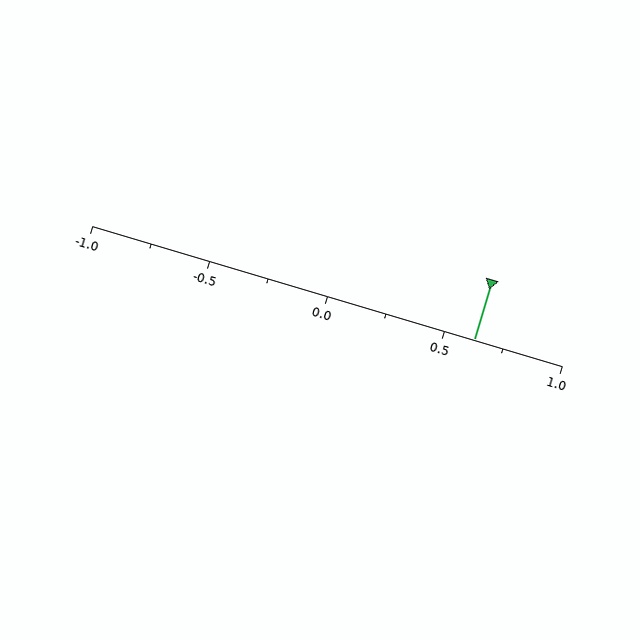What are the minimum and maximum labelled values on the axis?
The axis runs from -1.0 to 1.0.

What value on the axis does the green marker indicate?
The marker indicates approximately 0.62.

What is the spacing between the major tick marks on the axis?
The major ticks are spaced 0.5 apart.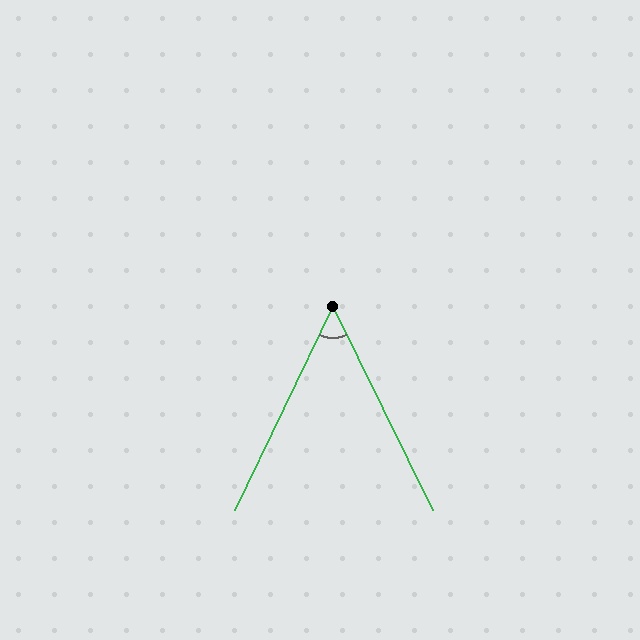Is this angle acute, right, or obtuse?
It is acute.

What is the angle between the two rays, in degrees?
Approximately 52 degrees.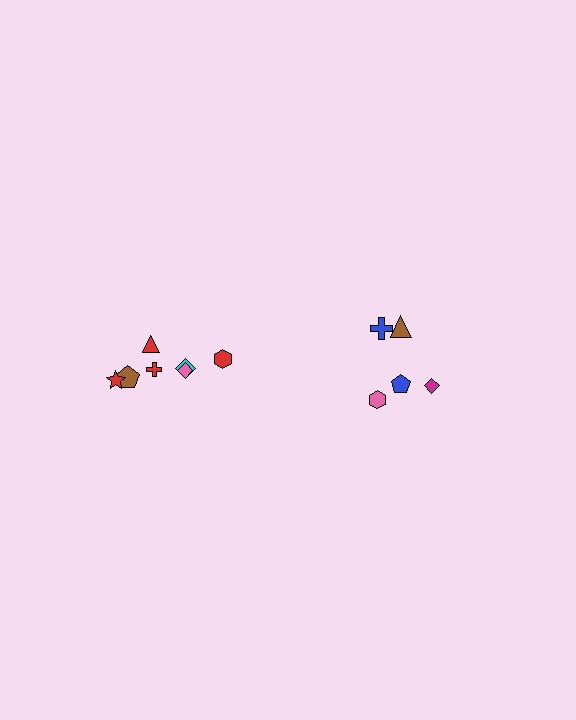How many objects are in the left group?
There are 7 objects.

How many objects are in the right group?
There are 5 objects.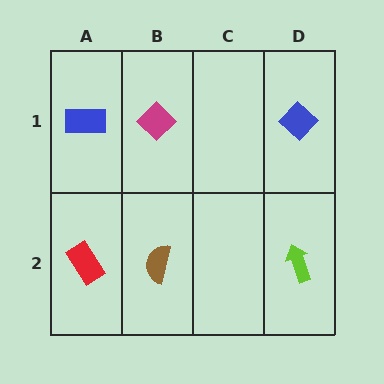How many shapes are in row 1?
3 shapes.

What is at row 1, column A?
A blue rectangle.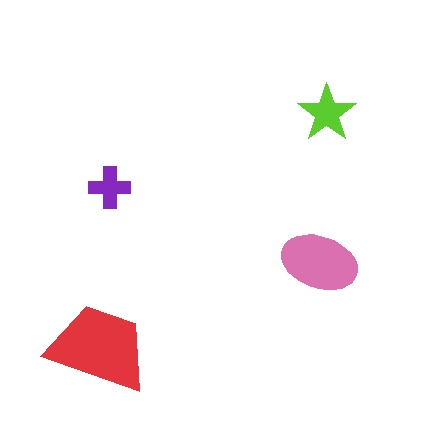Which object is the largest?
The red trapezoid.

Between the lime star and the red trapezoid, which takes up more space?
The red trapezoid.